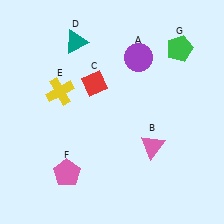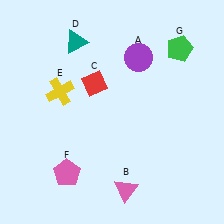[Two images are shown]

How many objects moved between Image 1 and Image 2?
1 object moved between the two images.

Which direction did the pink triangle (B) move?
The pink triangle (B) moved down.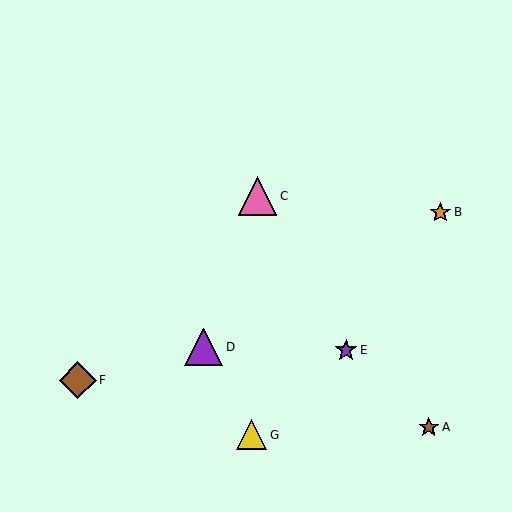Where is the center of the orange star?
The center of the orange star is at (440, 212).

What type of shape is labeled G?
Shape G is a yellow triangle.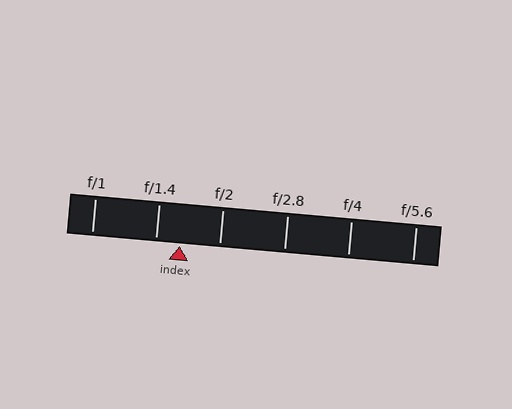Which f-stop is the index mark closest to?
The index mark is closest to f/1.4.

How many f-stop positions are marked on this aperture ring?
There are 6 f-stop positions marked.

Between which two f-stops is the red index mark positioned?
The index mark is between f/1.4 and f/2.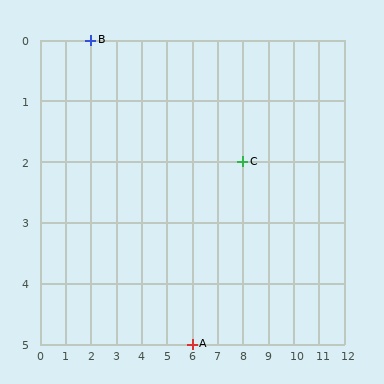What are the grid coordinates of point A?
Point A is at grid coordinates (6, 5).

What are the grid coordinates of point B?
Point B is at grid coordinates (2, 0).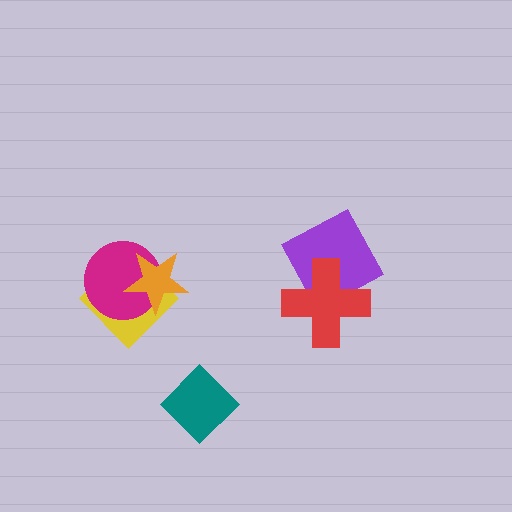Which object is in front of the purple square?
The red cross is in front of the purple square.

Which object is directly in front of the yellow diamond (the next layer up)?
The magenta circle is directly in front of the yellow diamond.